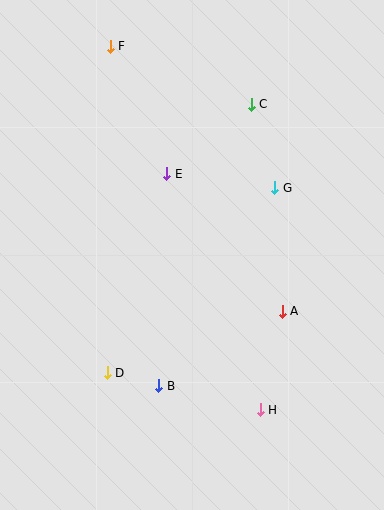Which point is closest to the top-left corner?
Point F is closest to the top-left corner.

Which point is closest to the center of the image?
Point E at (167, 174) is closest to the center.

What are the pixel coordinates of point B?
Point B is at (159, 386).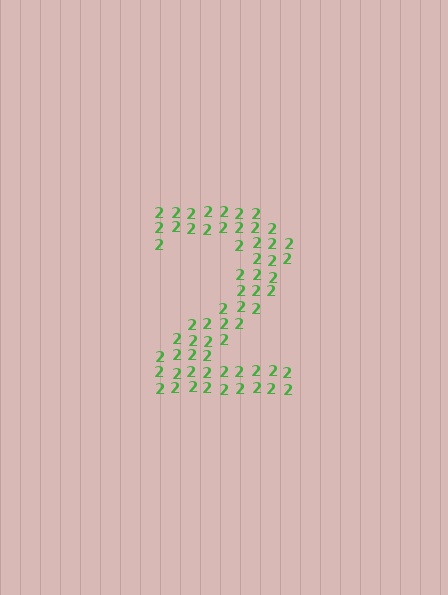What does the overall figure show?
The overall figure shows the digit 2.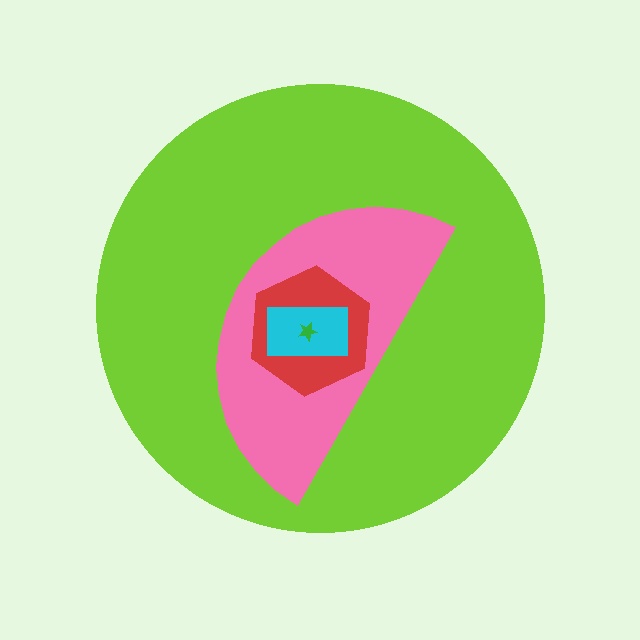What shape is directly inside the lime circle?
The pink semicircle.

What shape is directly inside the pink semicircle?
The red hexagon.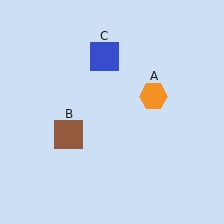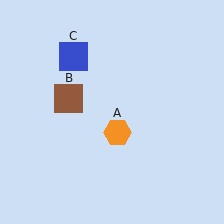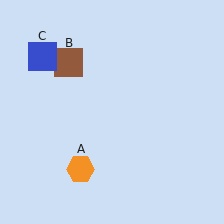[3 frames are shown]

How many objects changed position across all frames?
3 objects changed position: orange hexagon (object A), brown square (object B), blue square (object C).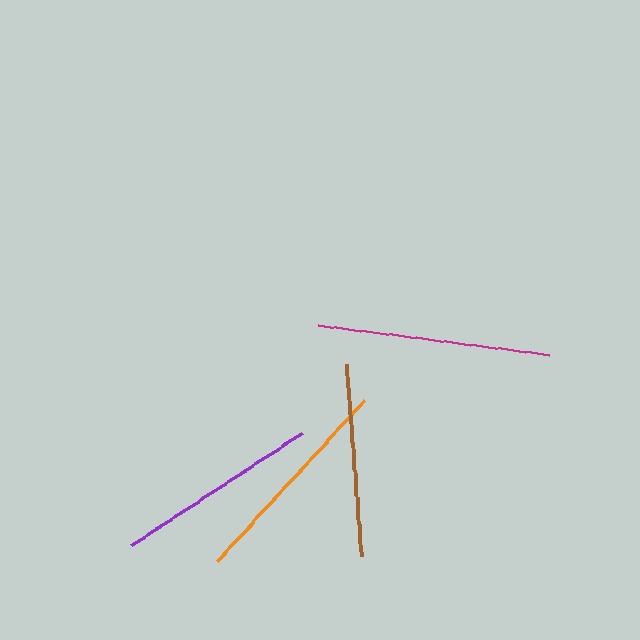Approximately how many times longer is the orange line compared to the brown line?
The orange line is approximately 1.1 times the length of the brown line.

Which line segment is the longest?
The magenta line is the longest at approximately 233 pixels.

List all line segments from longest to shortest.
From longest to shortest: magenta, orange, purple, brown.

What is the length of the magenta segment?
The magenta segment is approximately 233 pixels long.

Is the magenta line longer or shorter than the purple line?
The magenta line is longer than the purple line.